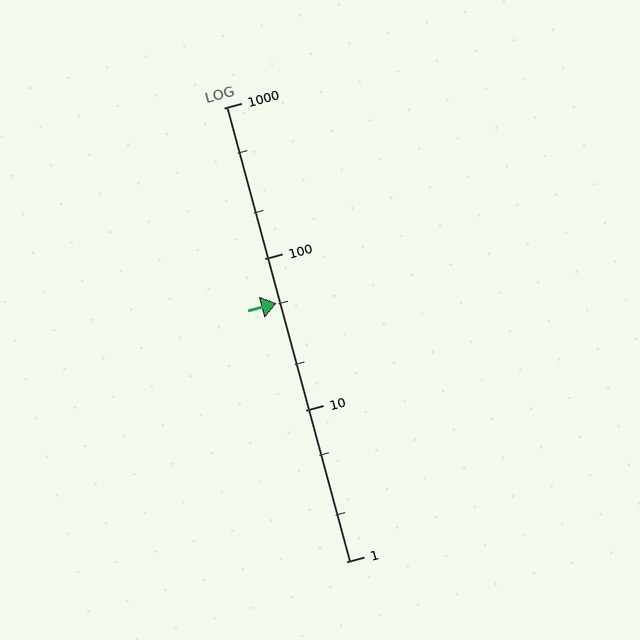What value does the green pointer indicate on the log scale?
The pointer indicates approximately 51.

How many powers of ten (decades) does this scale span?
The scale spans 3 decades, from 1 to 1000.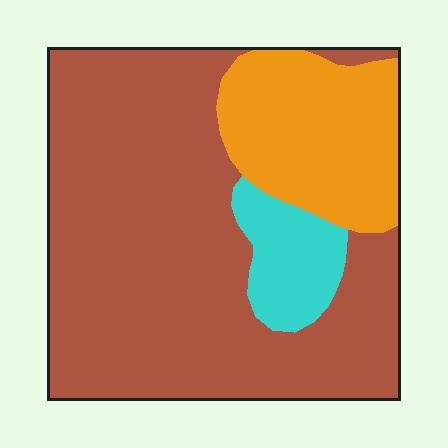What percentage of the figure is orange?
Orange takes up about one fifth (1/5) of the figure.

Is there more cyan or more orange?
Orange.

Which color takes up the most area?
Brown, at roughly 70%.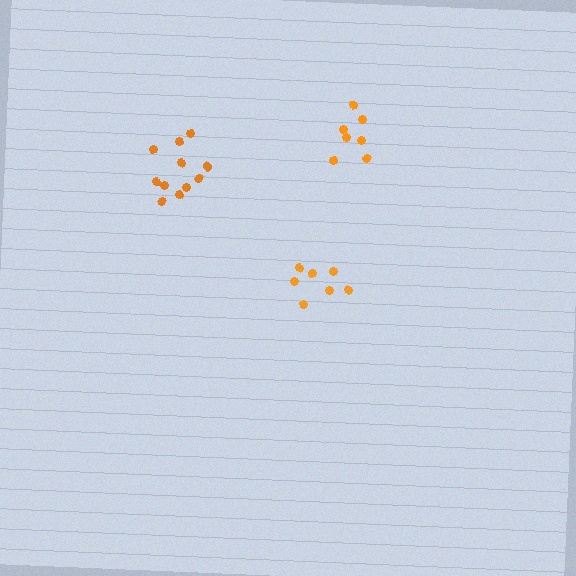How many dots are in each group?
Group 1: 7 dots, Group 2: 7 dots, Group 3: 11 dots (25 total).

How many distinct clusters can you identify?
There are 3 distinct clusters.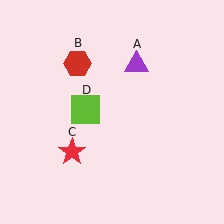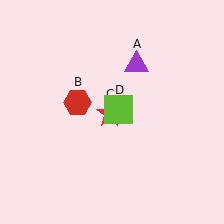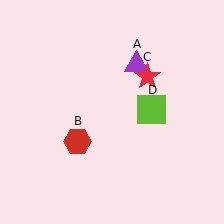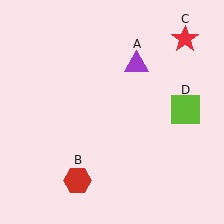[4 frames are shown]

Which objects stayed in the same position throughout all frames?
Purple triangle (object A) remained stationary.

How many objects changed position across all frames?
3 objects changed position: red hexagon (object B), red star (object C), lime square (object D).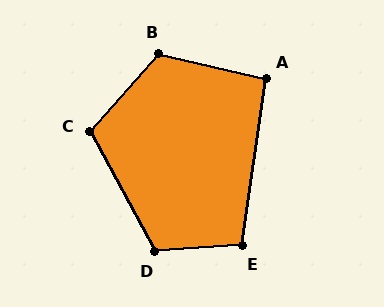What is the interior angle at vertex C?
Approximately 110 degrees (obtuse).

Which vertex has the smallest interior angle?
A, at approximately 95 degrees.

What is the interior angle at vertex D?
Approximately 115 degrees (obtuse).